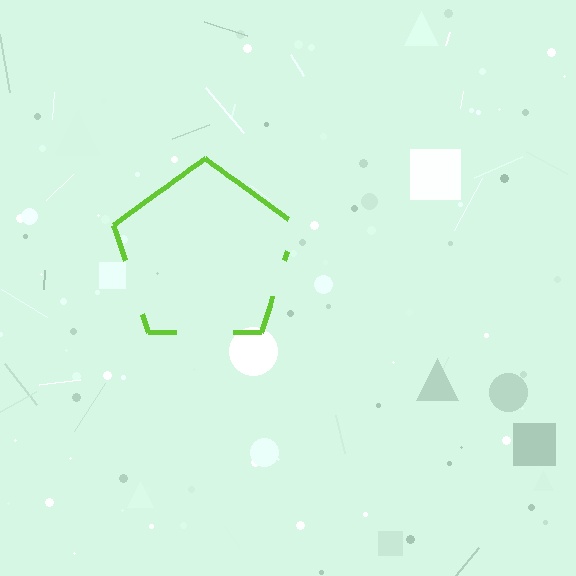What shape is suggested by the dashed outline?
The dashed outline suggests a pentagon.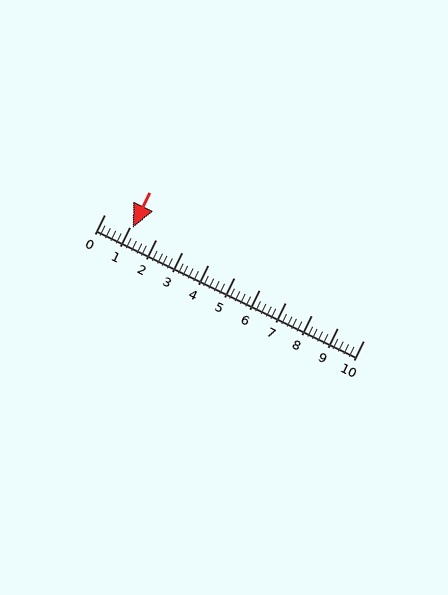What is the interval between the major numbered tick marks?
The major tick marks are spaced 1 units apart.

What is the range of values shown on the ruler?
The ruler shows values from 0 to 10.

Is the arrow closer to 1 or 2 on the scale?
The arrow is closer to 1.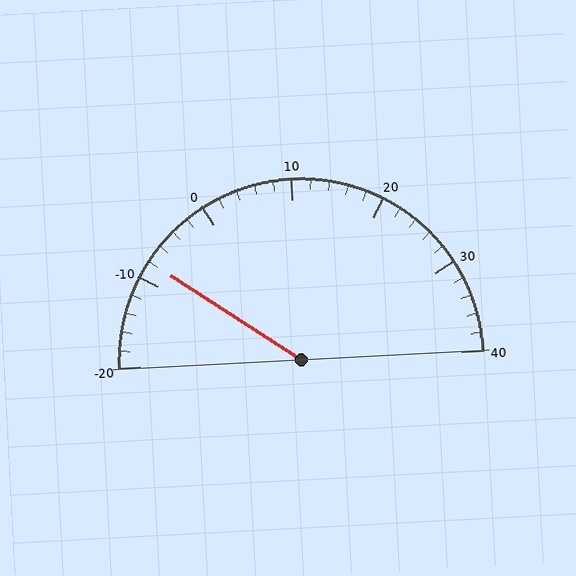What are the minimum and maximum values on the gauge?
The gauge ranges from -20 to 40.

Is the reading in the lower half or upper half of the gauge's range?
The reading is in the lower half of the range (-20 to 40).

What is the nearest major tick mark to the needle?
The nearest major tick mark is -10.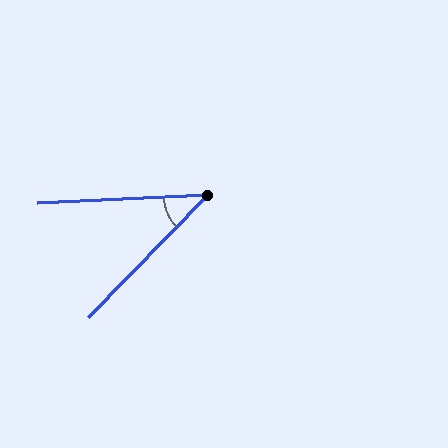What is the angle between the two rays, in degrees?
Approximately 43 degrees.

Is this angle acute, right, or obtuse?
It is acute.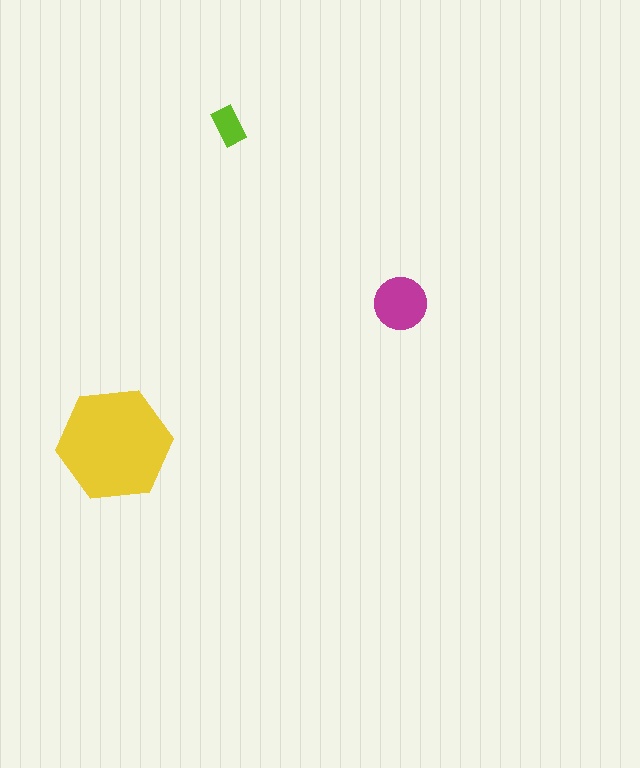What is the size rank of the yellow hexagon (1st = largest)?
1st.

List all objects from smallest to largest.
The lime rectangle, the magenta circle, the yellow hexagon.